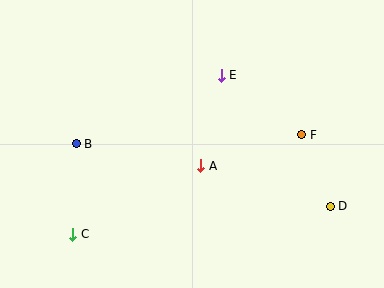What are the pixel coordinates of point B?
Point B is at (76, 144).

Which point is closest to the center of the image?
Point A at (201, 166) is closest to the center.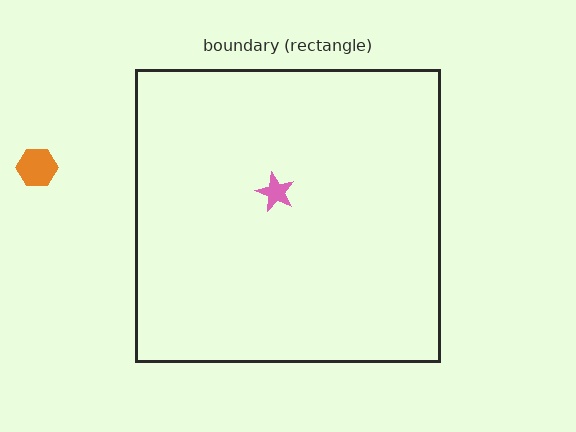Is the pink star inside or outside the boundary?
Inside.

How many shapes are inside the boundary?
1 inside, 1 outside.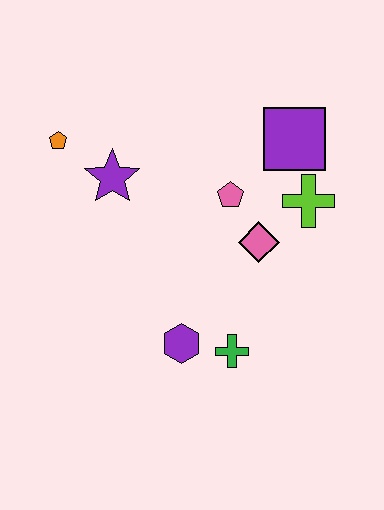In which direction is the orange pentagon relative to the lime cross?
The orange pentagon is to the left of the lime cross.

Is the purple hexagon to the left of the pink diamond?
Yes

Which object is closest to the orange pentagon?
The purple star is closest to the orange pentagon.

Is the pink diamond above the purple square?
No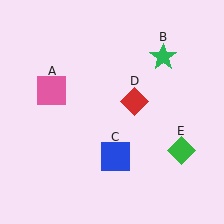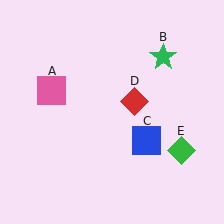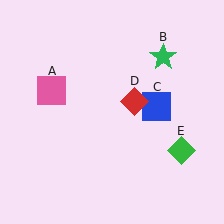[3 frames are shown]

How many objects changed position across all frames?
1 object changed position: blue square (object C).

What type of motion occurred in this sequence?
The blue square (object C) rotated counterclockwise around the center of the scene.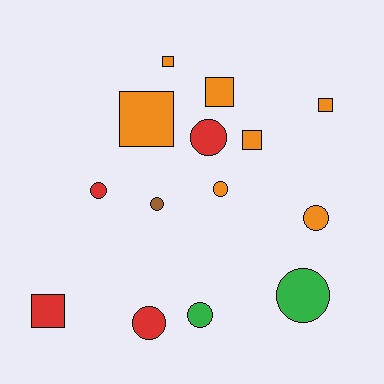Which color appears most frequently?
Orange, with 7 objects.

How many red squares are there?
There is 1 red square.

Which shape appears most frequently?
Circle, with 8 objects.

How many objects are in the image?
There are 14 objects.